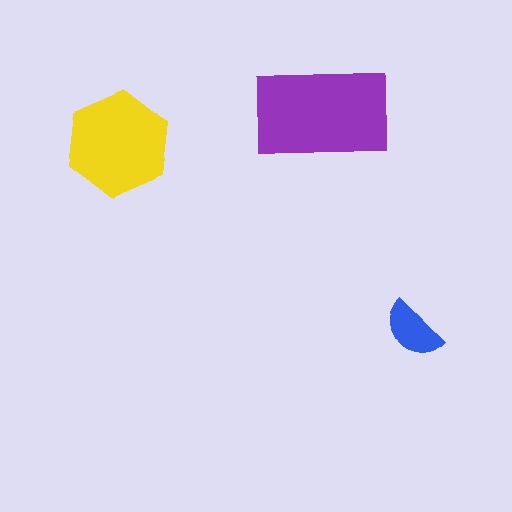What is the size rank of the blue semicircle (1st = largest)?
3rd.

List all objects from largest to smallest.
The purple rectangle, the yellow hexagon, the blue semicircle.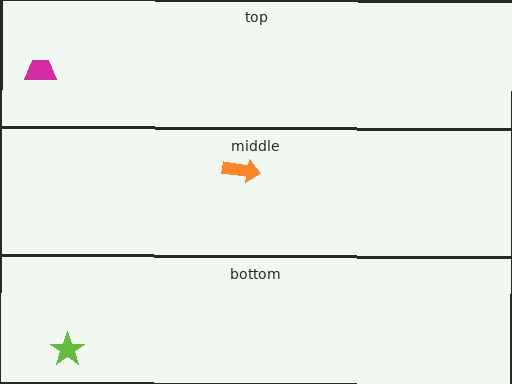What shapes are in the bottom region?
The lime star.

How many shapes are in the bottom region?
1.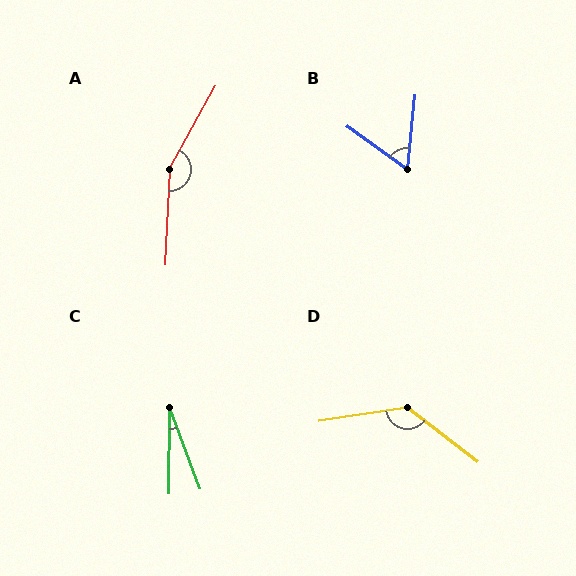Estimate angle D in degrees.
Approximately 133 degrees.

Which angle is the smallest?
C, at approximately 21 degrees.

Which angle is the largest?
A, at approximately 153 degrees.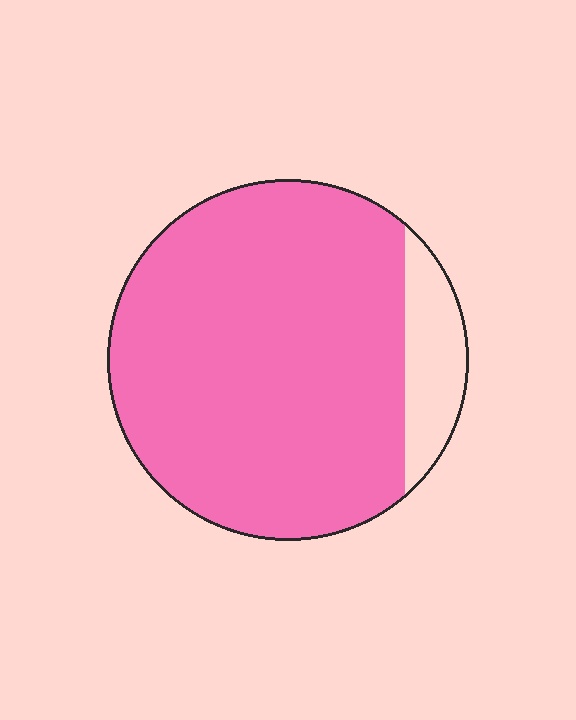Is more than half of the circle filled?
Yes.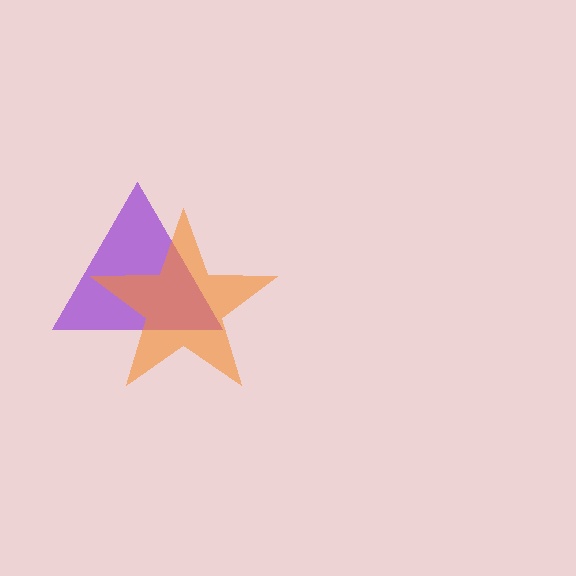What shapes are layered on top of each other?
The layered shapes are: a purple triangle, an orange star.